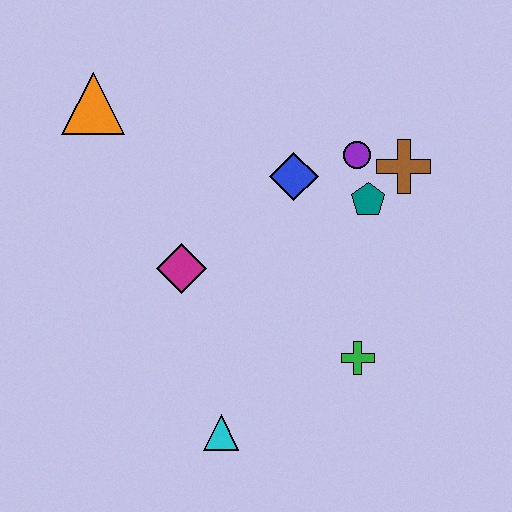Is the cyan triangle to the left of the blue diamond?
Yes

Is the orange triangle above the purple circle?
Yes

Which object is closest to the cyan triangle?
The green cross is closest to the cyan triangle.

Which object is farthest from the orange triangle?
The green cross is farthest from the orange triangle.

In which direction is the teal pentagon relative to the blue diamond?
The teal pentagon is to the right of the blue diamond.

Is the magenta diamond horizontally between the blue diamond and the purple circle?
No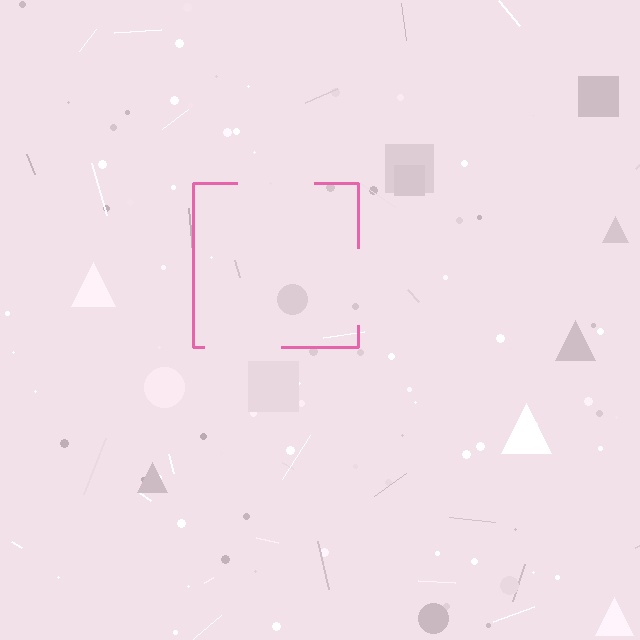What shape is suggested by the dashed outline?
The dashed outline suggests a square.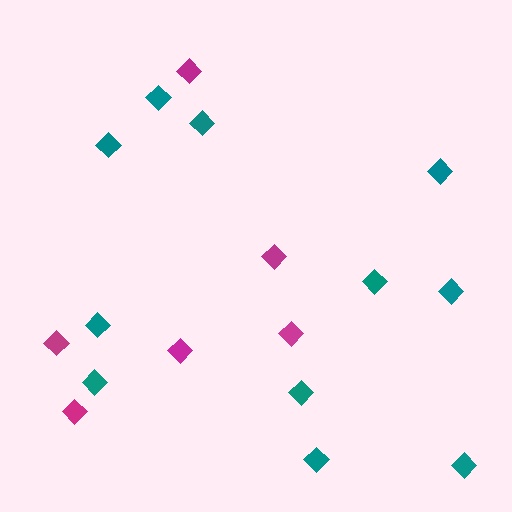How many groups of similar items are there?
There are 2 groups: one group of magenta diamonds (6) and one group of teal diamonds (11).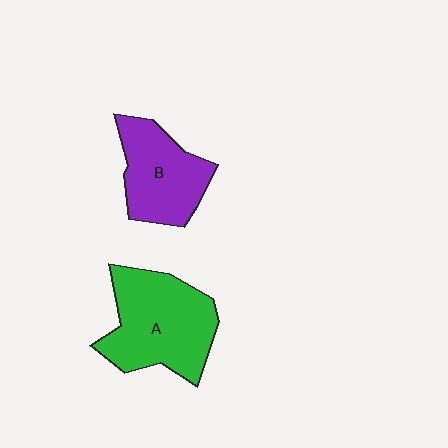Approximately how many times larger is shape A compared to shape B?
Approximately 1.3 times.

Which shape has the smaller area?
Shape B (purple).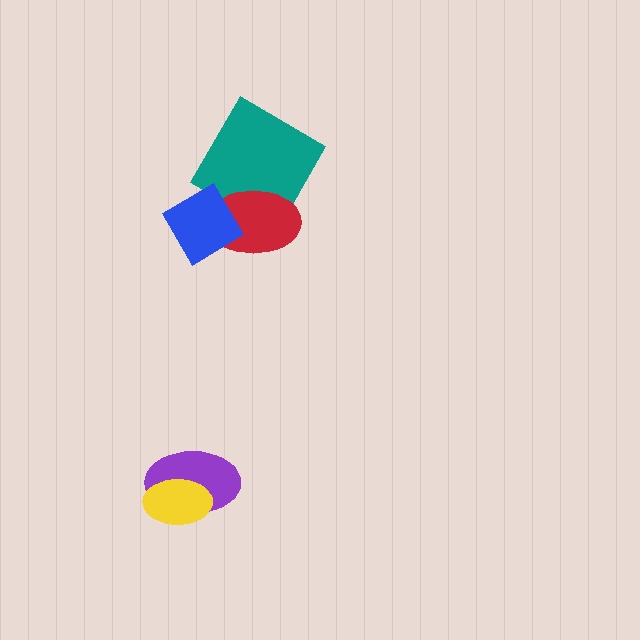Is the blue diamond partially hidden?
No, no other shape covers it.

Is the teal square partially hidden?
Yes, it is partially covered by another shape.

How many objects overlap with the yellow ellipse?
1 object overlaps with the yellow ellipse.